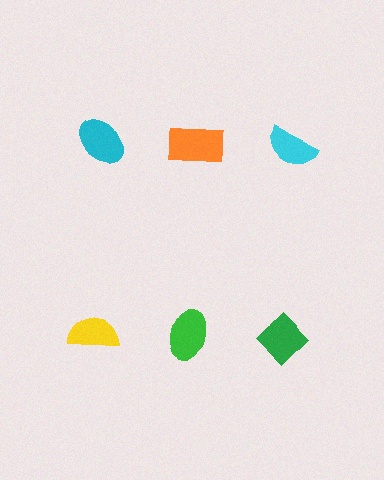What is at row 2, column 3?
A green diamond.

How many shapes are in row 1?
3 shapes.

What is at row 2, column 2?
A green ellipse.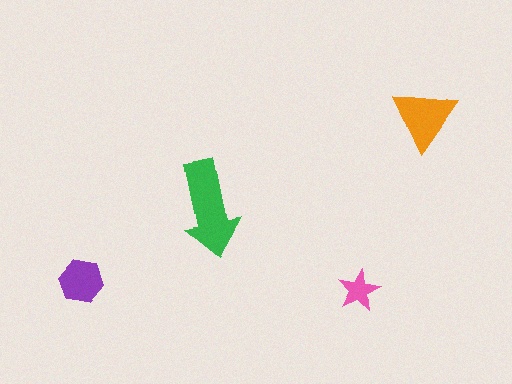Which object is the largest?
The green arrow.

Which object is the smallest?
The pink star.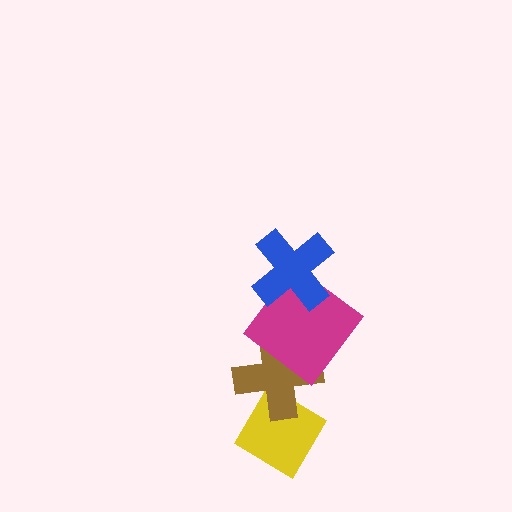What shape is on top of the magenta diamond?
The blue cross is on top of the magenta diamond.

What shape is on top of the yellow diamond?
The brown cross is on top of the yellow diamond.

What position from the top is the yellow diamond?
The yellow diamond is 4th from the top.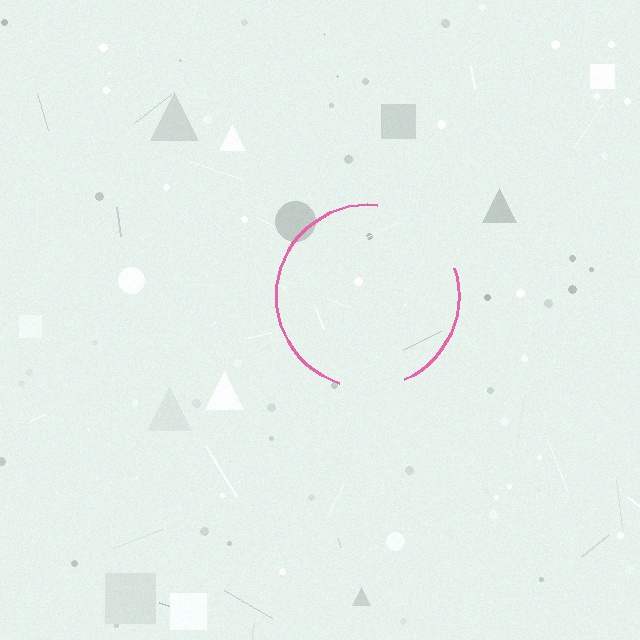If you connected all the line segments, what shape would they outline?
They would outline a circle.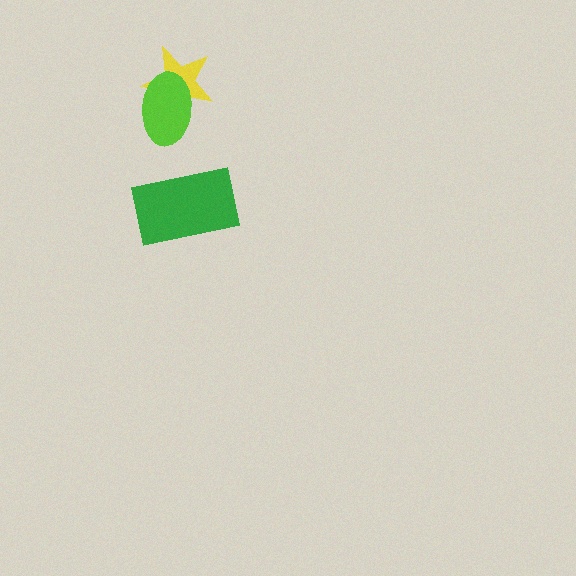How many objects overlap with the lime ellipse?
1 object overlaps with the lime ellipse.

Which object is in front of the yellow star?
The lime ellipse is in front of the yellow star.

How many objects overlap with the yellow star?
1 object overlaps with the yellow star.